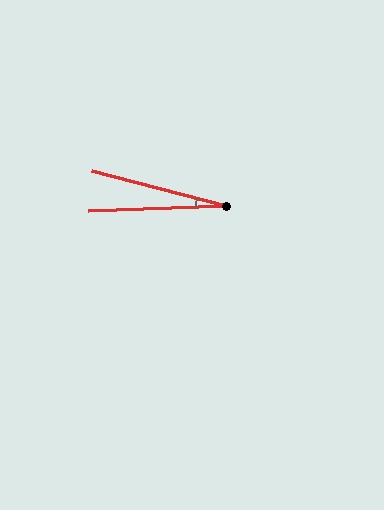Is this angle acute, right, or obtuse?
It is acute.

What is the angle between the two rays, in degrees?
Approximately 17 degrees.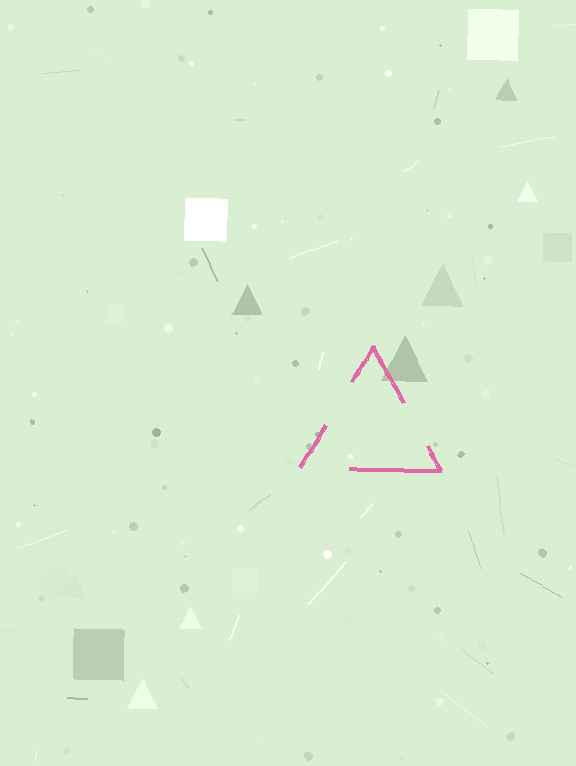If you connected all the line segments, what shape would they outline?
They would outline a triangle.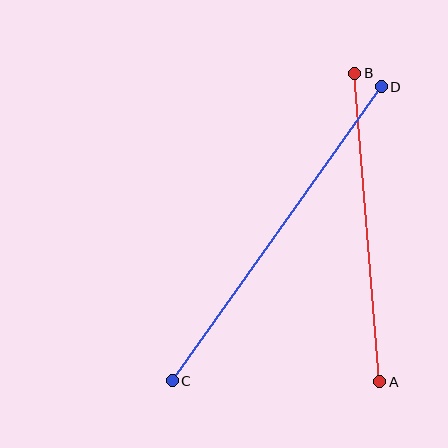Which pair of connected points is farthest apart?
Points C and D are farthest apart.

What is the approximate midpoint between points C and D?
The midpoint is at approximately (277, 234) pixels.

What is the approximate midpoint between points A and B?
The midpoint is at approximately (367, 228) pixels.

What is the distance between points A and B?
The distance is approximately 310 pixels.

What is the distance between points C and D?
The distance is approximately 361 pixels.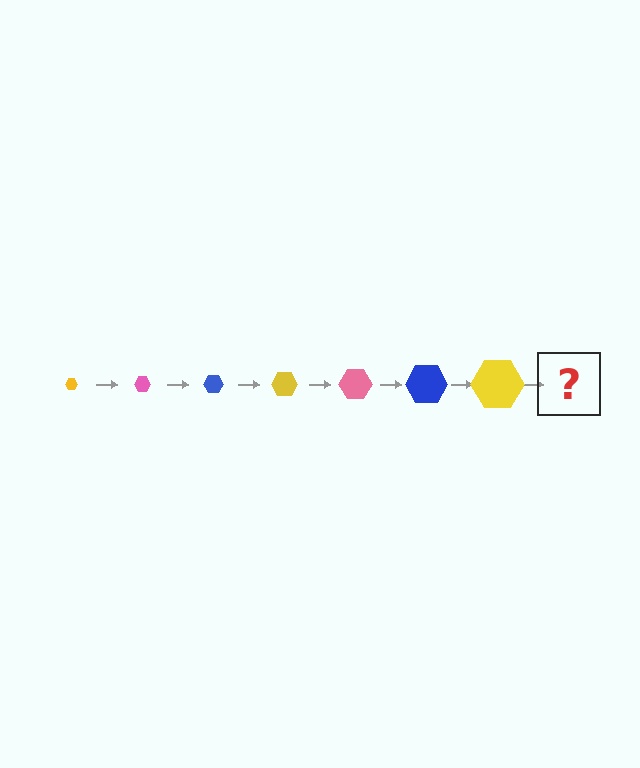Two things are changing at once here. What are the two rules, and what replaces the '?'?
The two rules are that the hexagon grows larger each step and the color cycles through yellow, pink, and blue. The '?' should be a pink hexagon, larger than the previous one.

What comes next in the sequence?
The next element should be a pink hexagon, larger than the previous one.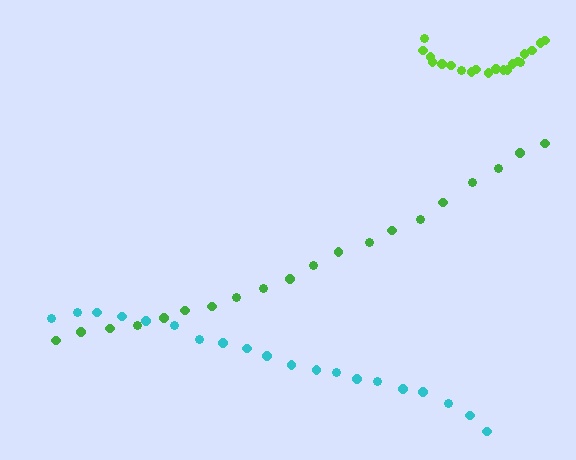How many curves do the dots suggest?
There are 3 distinct paths.